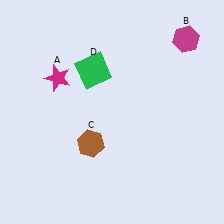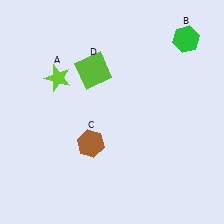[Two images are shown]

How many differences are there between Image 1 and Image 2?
There are 3 differences between the two images.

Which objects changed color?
A changed from magenta to lime. B changed from magenta to green. D changed from green to lime.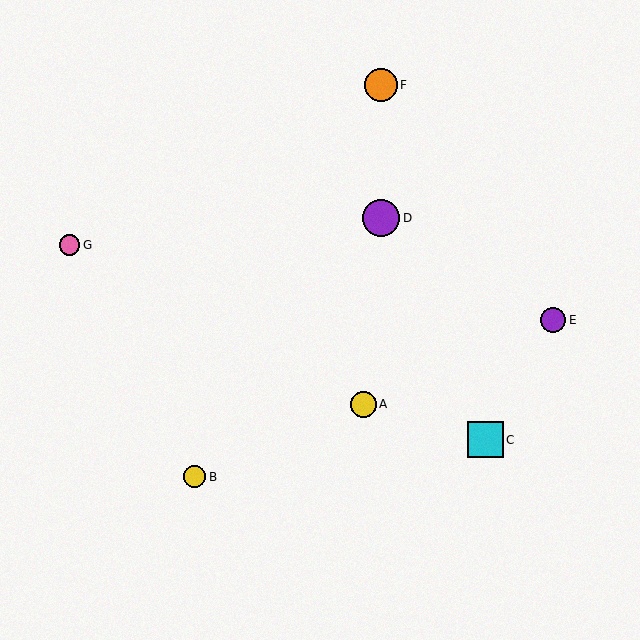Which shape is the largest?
The purple circle (labeled D) is the largest.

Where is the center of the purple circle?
The center of the purple circle is at (553, 320).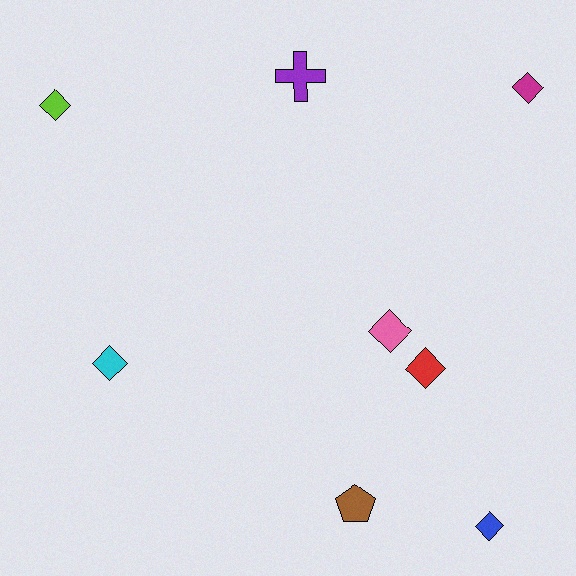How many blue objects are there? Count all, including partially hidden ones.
There is 1 blue object.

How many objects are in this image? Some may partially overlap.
There are 8 objects.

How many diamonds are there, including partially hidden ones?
There are 6 diamonds.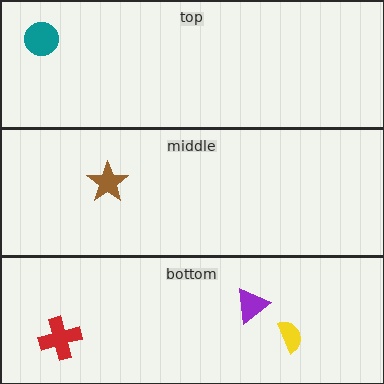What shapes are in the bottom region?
The red cross, the yellow semicircle, the purple triangle.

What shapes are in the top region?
The teal circle.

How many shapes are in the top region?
1.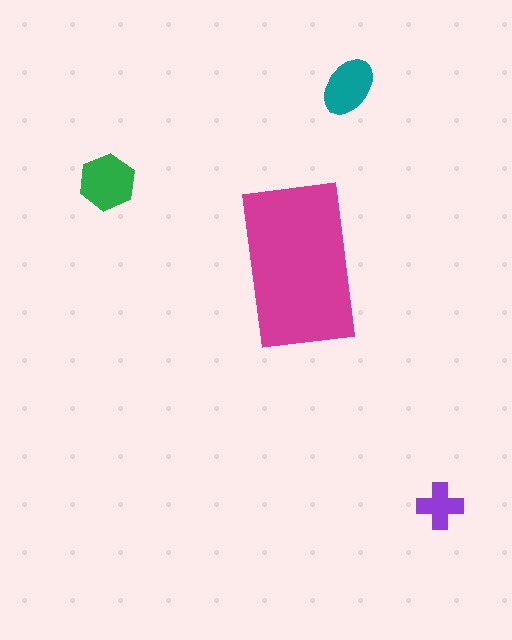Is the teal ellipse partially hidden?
No, the teal ellipse is fully visible.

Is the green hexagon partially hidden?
No, the green hexagon is fully visible.